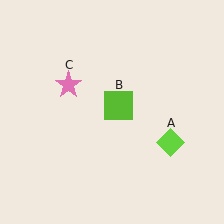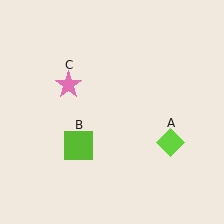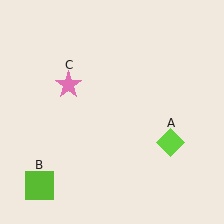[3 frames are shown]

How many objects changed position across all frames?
1 object changed position: lime square (object B).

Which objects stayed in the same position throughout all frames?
Lime diamond (object A) and pink star (object C) remained stationary.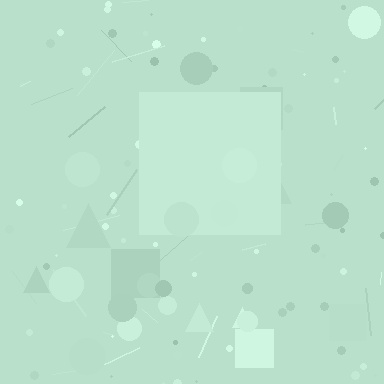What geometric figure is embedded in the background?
A square is embedded in the background.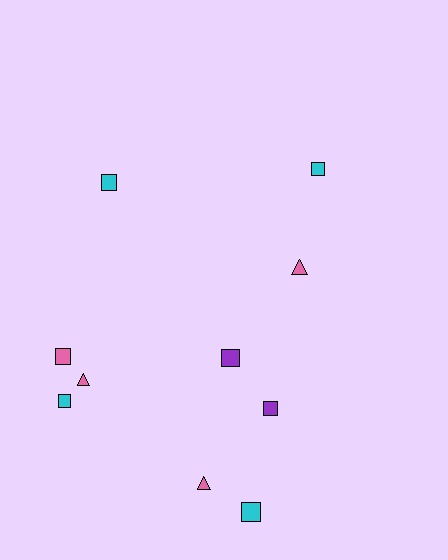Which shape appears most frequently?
Square, with 7 objects.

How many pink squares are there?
There is 1 pink square.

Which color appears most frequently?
Pink, with 4 objects.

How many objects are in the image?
There are 10 objects.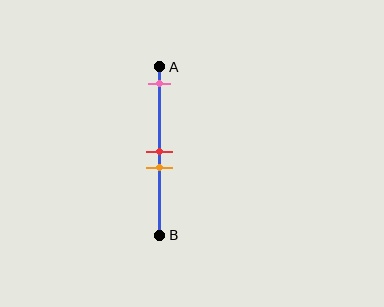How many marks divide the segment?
There are 3 marks dividing the segment.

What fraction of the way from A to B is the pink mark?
The pink mark is approximately 10% (0.1) of the way from A to B.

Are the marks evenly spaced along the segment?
No, the marks are not evenly spaced.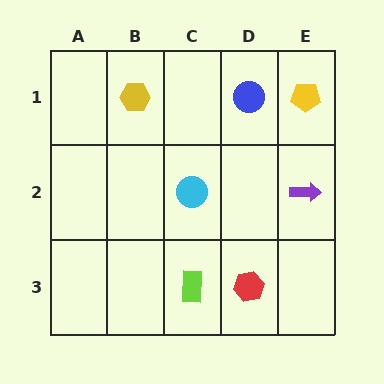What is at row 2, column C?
A cyan circle.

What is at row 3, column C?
A lime rectangle.